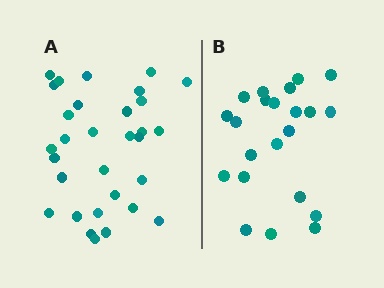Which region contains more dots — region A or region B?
Region A (the left region) has more dots.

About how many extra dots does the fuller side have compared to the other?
Region A has roughly 8 or so more dots than region B.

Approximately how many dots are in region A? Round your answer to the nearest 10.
About 30 dots. (The exact count is 31, which rounds to 30.)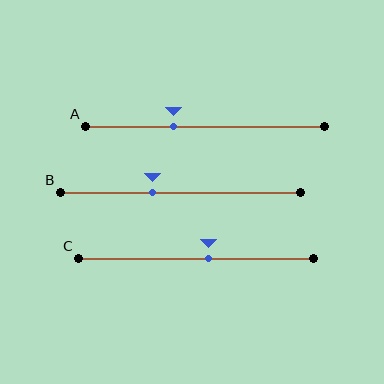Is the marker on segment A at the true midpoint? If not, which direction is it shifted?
No, the marker on segment A is shifted to the left by about 13% of the segment length.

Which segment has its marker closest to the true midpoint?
Segment C has its marker closest to the true midpoint.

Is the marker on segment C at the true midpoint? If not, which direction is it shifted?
No, the marker on segment C is shifted to the right by about 5% of the segment length.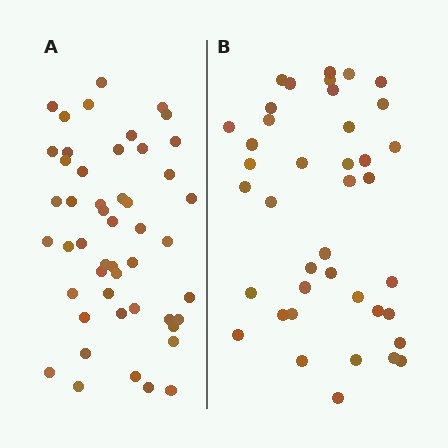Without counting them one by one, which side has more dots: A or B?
Region A (the left region) has more dots.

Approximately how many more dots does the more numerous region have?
Region A has roughly 8 or so more dots than region B.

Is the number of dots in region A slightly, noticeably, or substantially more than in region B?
Region A has only slightly more — the two regions are fairly close. The ratio is roughly 1.2 to 1.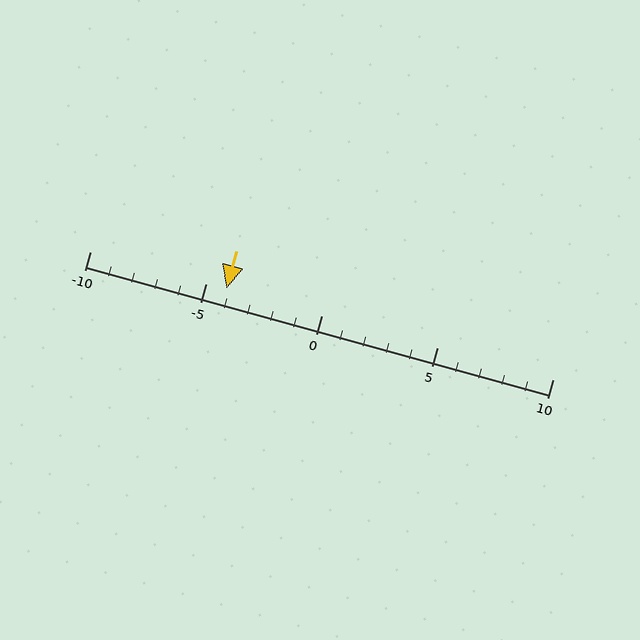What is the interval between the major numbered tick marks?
The major tick marks are spaced 5 units apart.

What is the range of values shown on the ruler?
The ruler shows values from -10 to 10.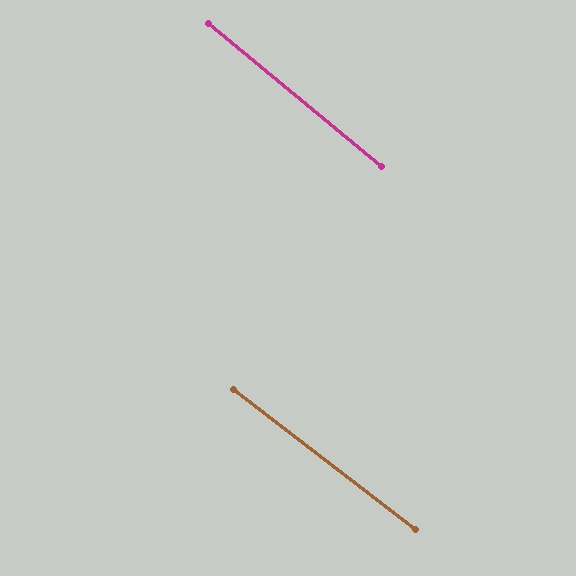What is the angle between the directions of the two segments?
Approximately 2 degrees.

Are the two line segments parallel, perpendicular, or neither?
Parallel — their directions differ by only 2.0°.